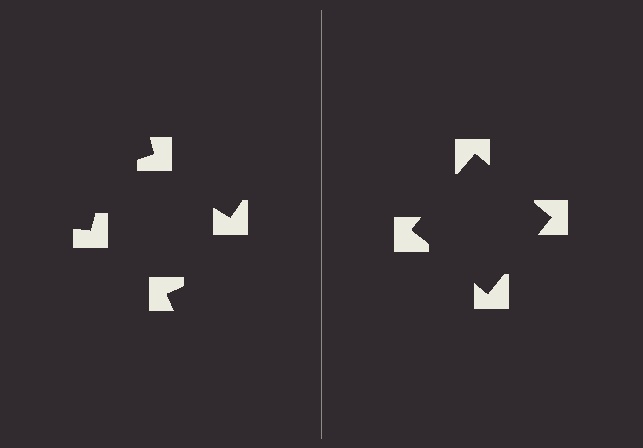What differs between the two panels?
The notched squares are positioned identically on both sides; only the wedge orientations differ. On the right they align to a square; on the left they are misaligned.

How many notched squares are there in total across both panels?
8 — 4 on each side.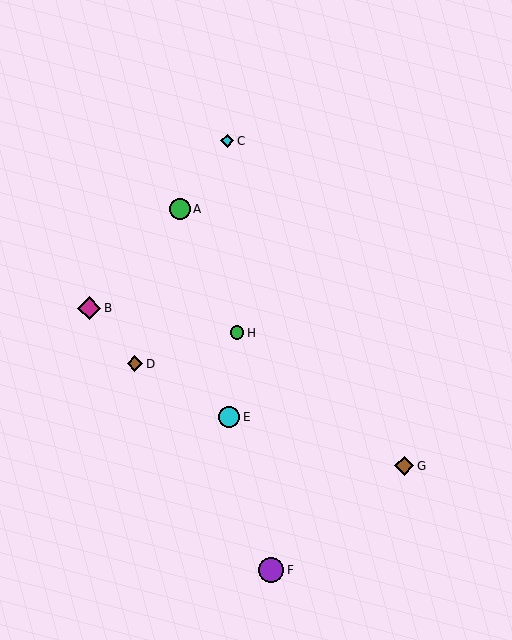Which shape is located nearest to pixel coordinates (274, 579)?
The purple circle (labeled F) at (271, 570) is nearest to that location.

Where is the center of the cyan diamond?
The center of the cyan diamond is at (227, 141).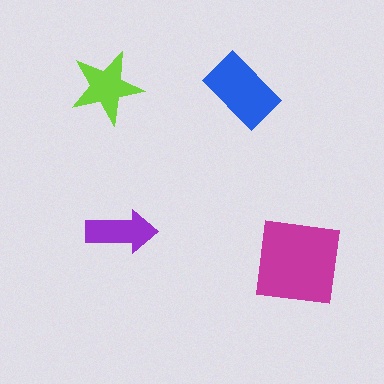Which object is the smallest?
The purple arrow.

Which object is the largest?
The magenta square.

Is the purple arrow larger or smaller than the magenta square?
Smaller.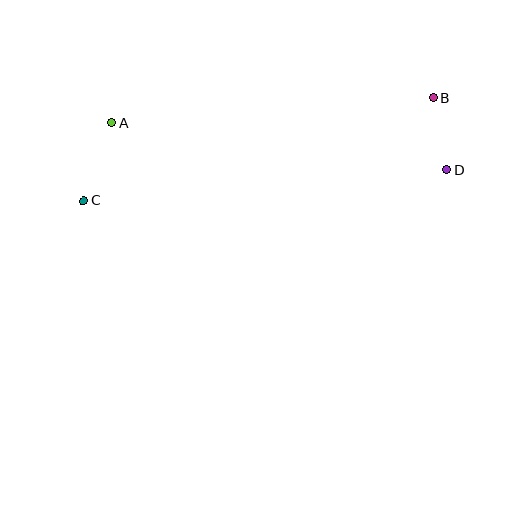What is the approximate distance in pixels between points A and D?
The distance between A and D is approximately 338 pixels.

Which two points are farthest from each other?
Points C and D are farthest from each other.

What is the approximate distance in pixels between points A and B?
The distance between A and B is approximately 322 pixels.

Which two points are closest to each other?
Points B and D are closest to each other.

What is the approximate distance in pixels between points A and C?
The distance between A and C is approximately 83 pixels.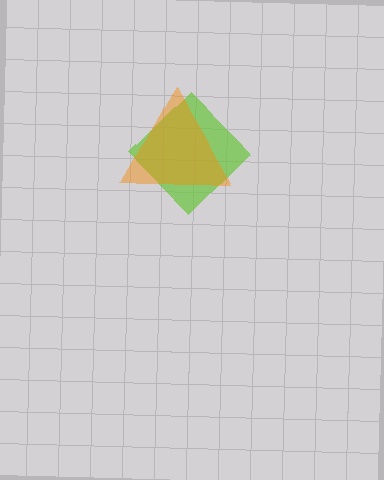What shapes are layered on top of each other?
The layered shapes are: a lime diamond, an orange triangle.